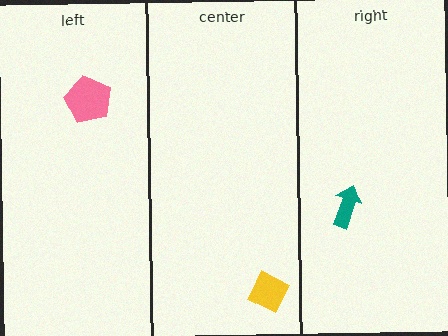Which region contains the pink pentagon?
The left region.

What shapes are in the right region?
The teal arrow.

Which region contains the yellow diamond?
The center region.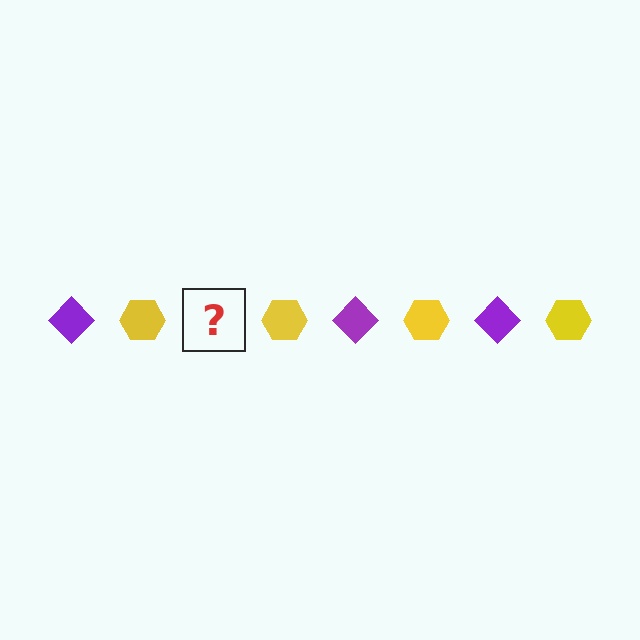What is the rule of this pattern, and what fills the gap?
The rule is that the pattern alternates between purple diamond and yellow hexagon. The gap should be filled with a purple diamond.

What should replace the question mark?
The question mark should be replaced with a purple diamond.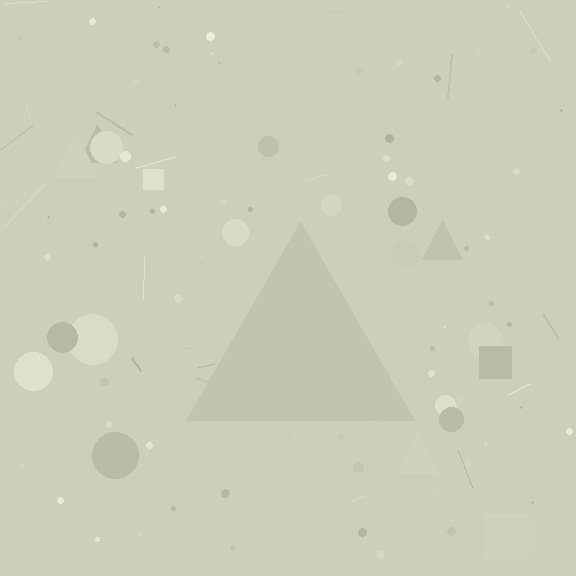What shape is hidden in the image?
A triangle is hidden in the image.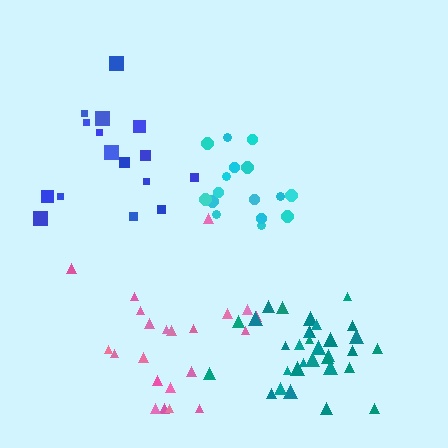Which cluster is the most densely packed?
Teal.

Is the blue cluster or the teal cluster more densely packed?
Teal.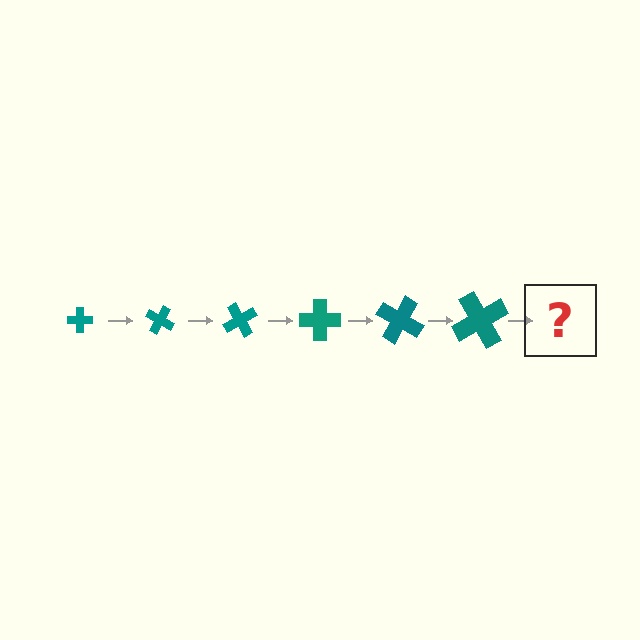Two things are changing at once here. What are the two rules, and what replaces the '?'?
The two rules are that the cross grows larger each step and it rotates 30 degrees each step. The '?' should be a cross, larger than the previous one and rotated 180 degrees from the start.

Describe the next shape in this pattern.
It should be a cross, larger than the previous one and rotated 180 degrees from the start.